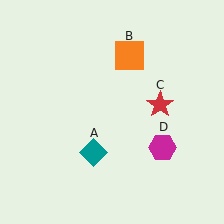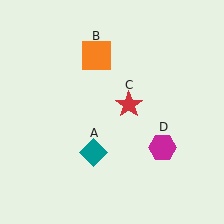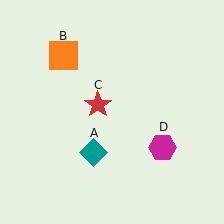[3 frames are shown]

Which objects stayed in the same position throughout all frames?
Teal diamond (object A) and magenta hexagon (object D) remained stationary.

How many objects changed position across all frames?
2 objects changed position: orange square (object B), red star (object C).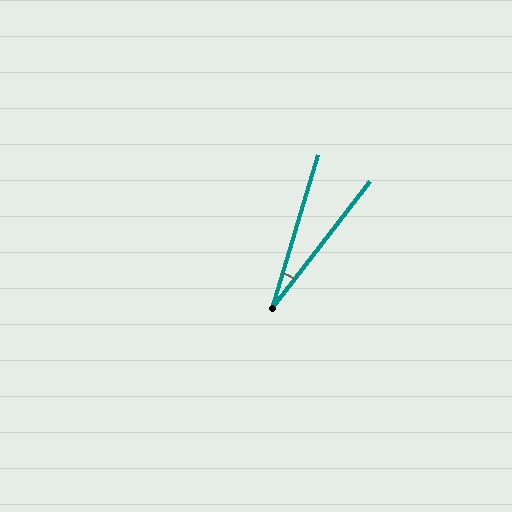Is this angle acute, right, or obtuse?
It is acute.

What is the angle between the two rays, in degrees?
Approximately 21 degrees.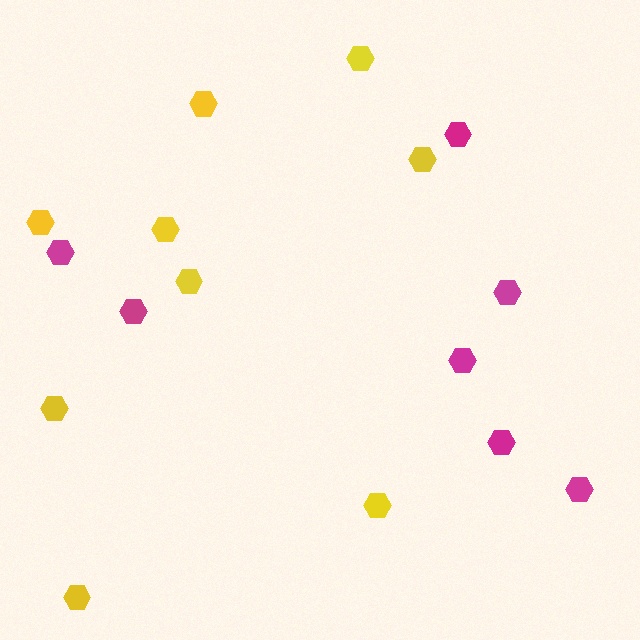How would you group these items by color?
There are 2 groups: one group of magenta hexagons (7) and one group of yellow hexagons (9).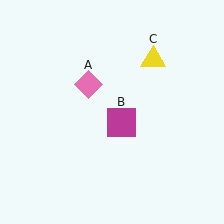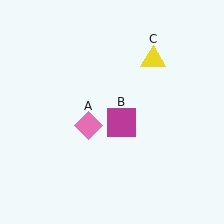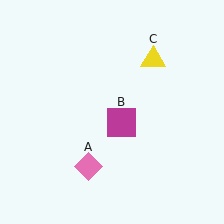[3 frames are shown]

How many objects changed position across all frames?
1 object changed position: pink diamond (object A).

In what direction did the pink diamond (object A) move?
The pink diamond (object A) moved down.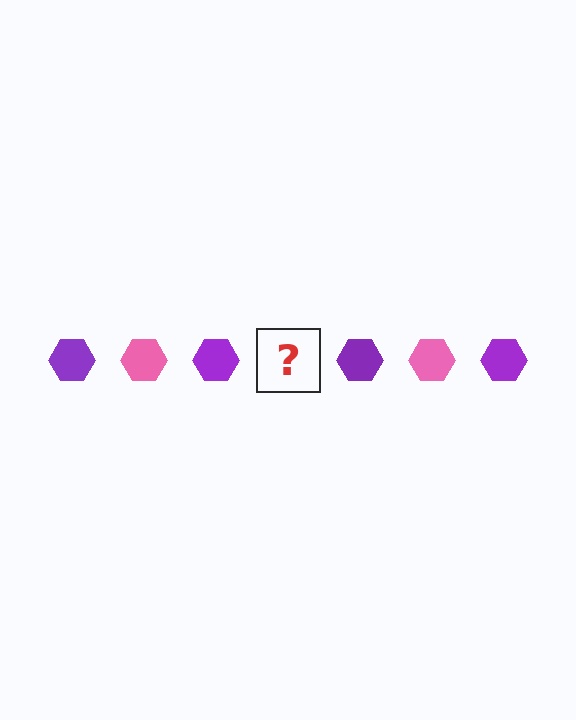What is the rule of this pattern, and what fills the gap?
The rule is that the pattern cycles through purple, pink hexagons. The gap should be filled with a pink hexagon.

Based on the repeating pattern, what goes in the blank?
The blank should be a pink hexagon.